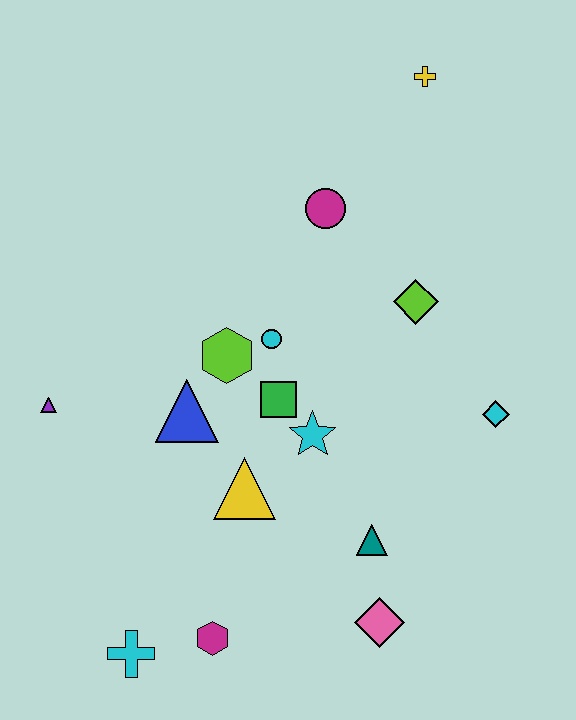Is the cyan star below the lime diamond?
Yes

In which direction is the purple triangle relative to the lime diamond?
The purple triangle is to the left of the lime diamond.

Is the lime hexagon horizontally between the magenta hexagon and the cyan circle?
Yes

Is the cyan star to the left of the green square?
No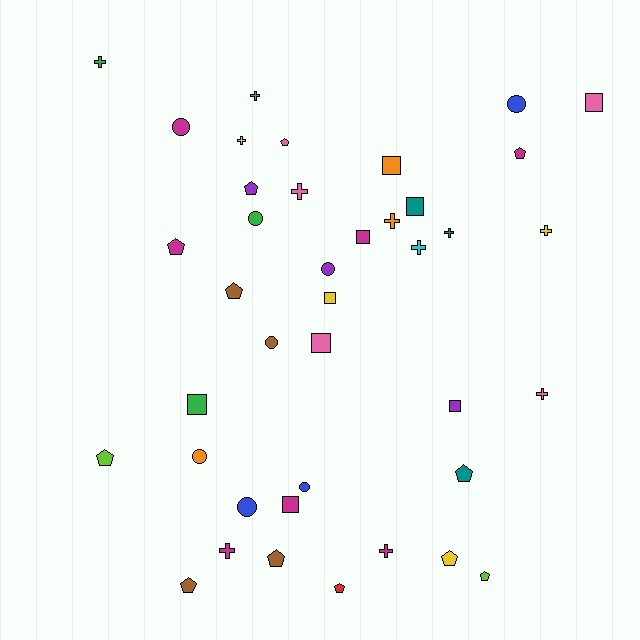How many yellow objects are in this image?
There are 4 yellow objects.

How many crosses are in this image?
There are 11 crosses.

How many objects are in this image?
There are 40 objects.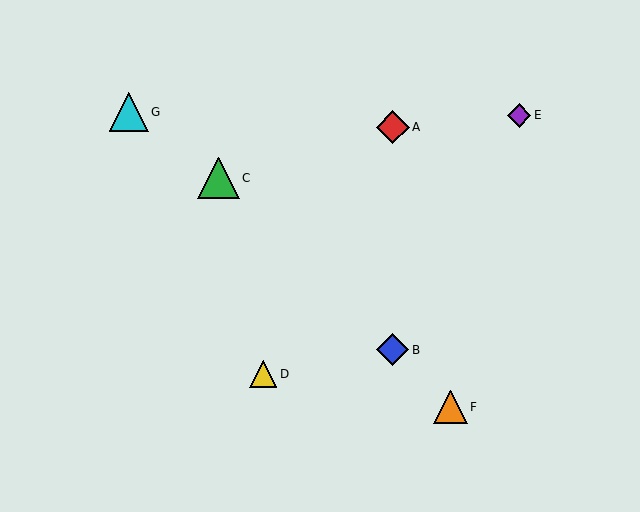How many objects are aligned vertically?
2 objects (A, B) are aligned vertically.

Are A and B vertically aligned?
Yes, both are at x≈393.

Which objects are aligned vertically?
Objects A, B are aligned vertically.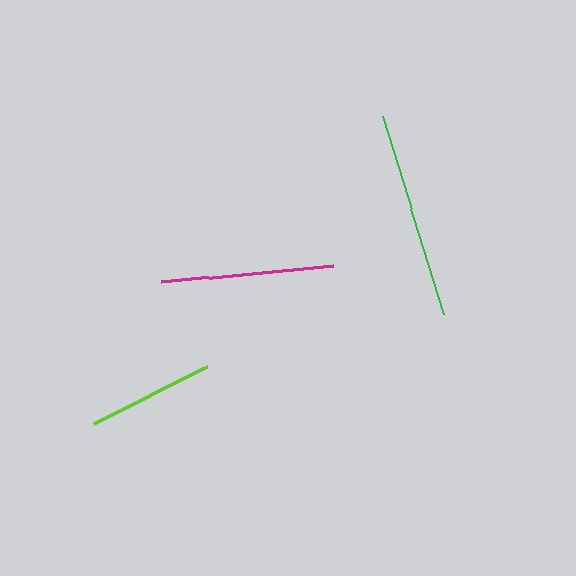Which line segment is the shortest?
The lime line is the shortest at approximately 127 pixels.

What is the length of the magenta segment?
The magenta segment is approximately 173 pixels long.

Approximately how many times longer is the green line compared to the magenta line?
The green line is approximately 1.2 times the length of the magenta line.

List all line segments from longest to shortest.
From longest to shortest: green, magenta, lime.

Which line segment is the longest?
The green line is the longest at approximately 208 pixels.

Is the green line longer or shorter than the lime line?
The green line is longer than the lime line.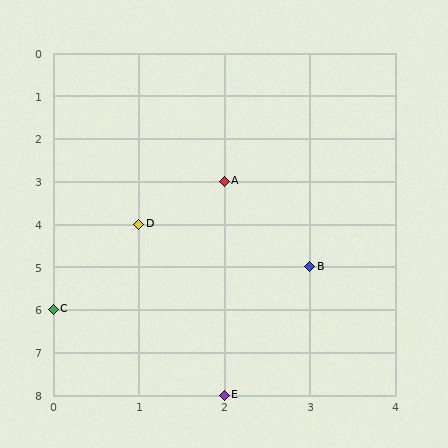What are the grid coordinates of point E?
Point E is at grid coordinates (2, 8).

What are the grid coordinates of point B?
Point B is at grid coordinates (3, 5).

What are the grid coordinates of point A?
Point A is at grid coordinates (2, 3).